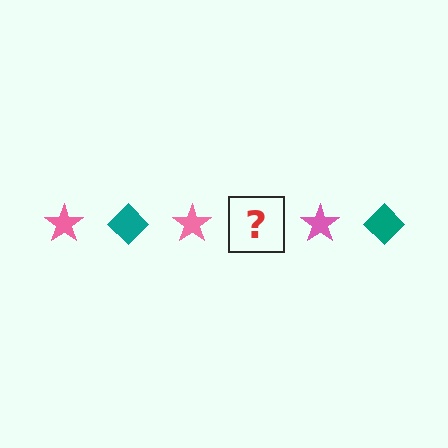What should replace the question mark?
The question mark should be replaced with a teal diamond.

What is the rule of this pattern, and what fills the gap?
The rule is that the pattern alternates between pink star and teal diamond. The gap should be filled with a teal diamond.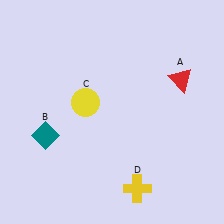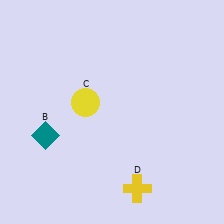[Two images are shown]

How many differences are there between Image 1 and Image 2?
There is 1 difference between the two images.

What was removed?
The red triangle (A) was removed in Image 2.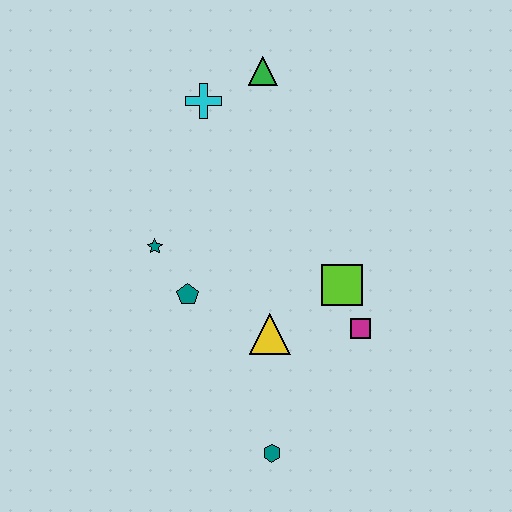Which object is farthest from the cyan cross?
The teal hexagon is farthest from the cyan cross.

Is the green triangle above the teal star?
Yes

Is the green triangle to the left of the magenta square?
Yes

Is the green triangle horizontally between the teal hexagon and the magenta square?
No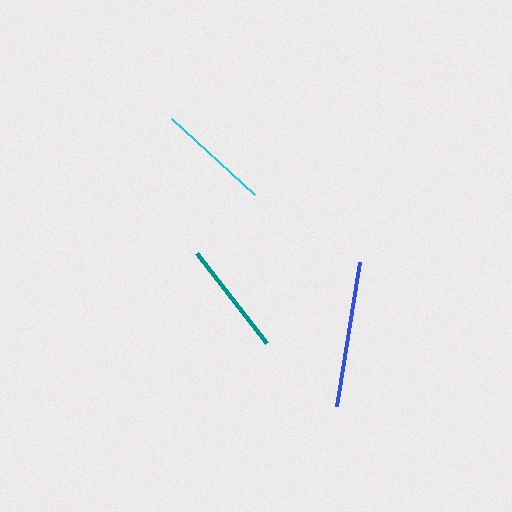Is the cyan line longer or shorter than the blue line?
The blue line is longer than the cyan line.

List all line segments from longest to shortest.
From longest to shortest: blue, teal, cyan.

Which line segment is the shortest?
The cyan line is the shortest at approximately 112 pixels.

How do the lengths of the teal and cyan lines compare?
The teal and cyan lines are approximately the same length.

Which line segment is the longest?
The blue line is the longest at approximately 145 pixels.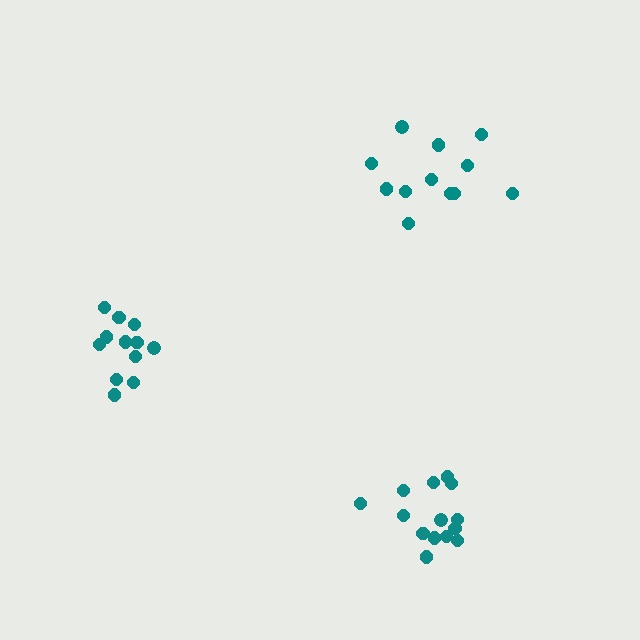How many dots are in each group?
Group 1: 12 dots, Group 2: 12 dots, Group 3: 14 dots (38 total).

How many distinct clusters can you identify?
There are 3 distinct clusters.